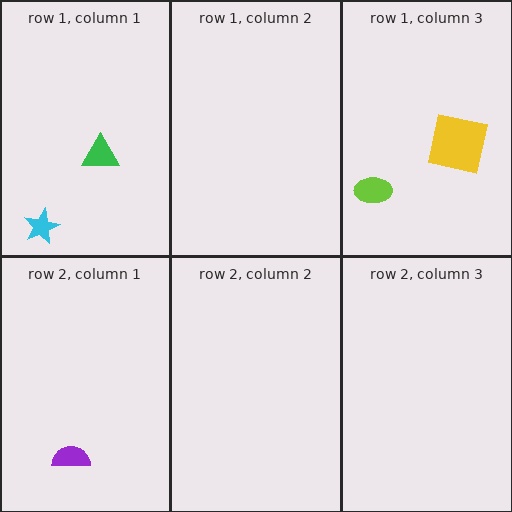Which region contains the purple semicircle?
The row 2, column 1 region.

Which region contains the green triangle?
The row 1, column 1 region.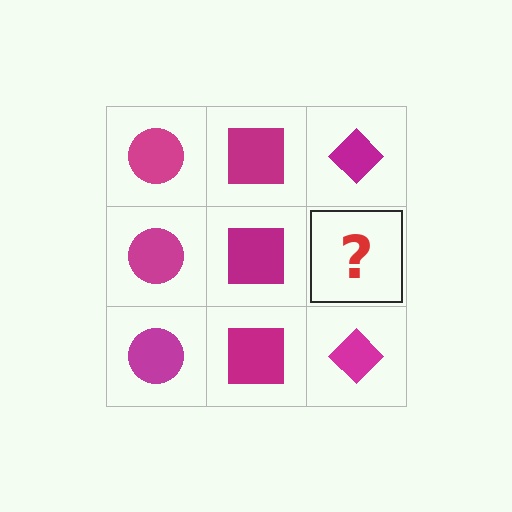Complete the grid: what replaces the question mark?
The question mark should be replaced with a magenta diamond.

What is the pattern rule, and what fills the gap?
The rule is that each column has a consistent shape. The gap should be filled with a magenta diamond.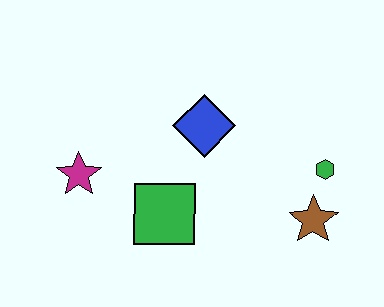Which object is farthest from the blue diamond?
The brown star is farthest from the blue diamond.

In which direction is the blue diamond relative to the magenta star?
The blue diamond is to the right of the magenta star.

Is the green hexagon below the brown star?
No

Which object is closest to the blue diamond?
The green square is closest to the blue diamond.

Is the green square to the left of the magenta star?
No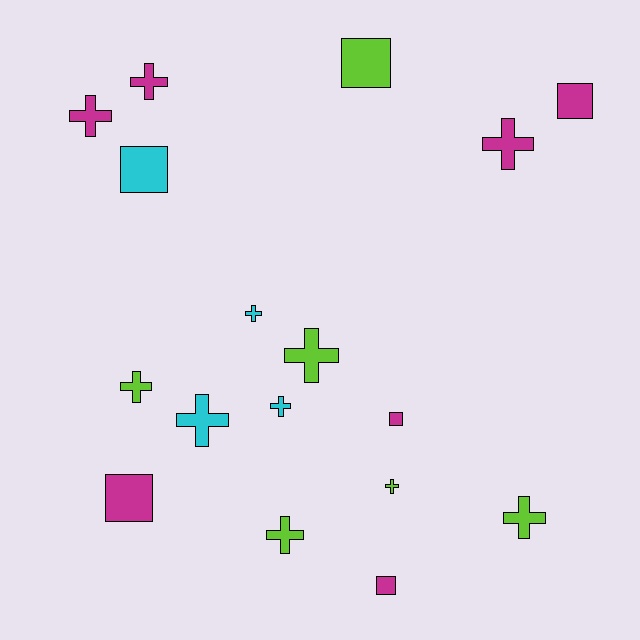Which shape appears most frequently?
Cross, with 11 objects.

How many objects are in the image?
There are 17 objects.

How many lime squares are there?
There is 1 lime square.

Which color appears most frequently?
Magenta, with 7 objects.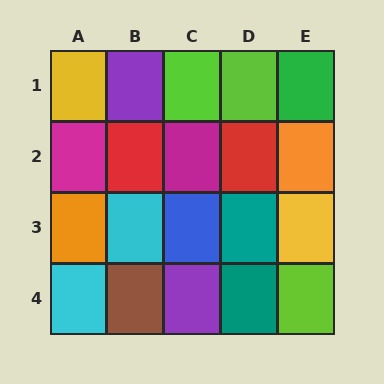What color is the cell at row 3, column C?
Blue.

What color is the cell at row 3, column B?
Cyan.